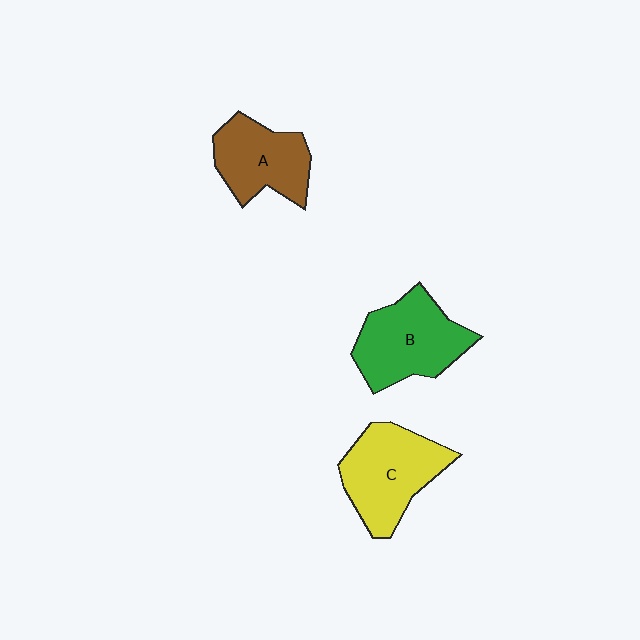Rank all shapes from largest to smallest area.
From largest to smallest: C (yellow), B (green), A (brown).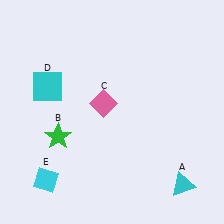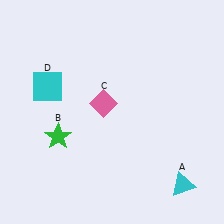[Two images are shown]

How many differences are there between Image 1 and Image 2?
There is 1 difference between the two images.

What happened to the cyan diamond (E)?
The cyan diamond (E) was removed in Image 2. It was in the bottom-left area of Image 1.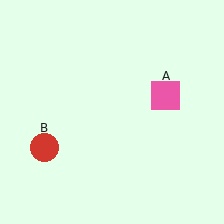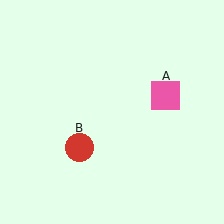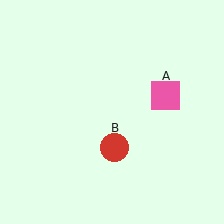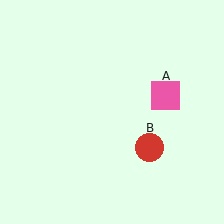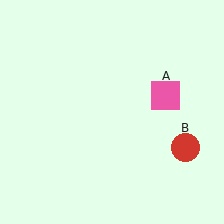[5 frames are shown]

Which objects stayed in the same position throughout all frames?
Pink square (object A) remained stationary.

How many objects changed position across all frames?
1 object changed position: red circle (object B).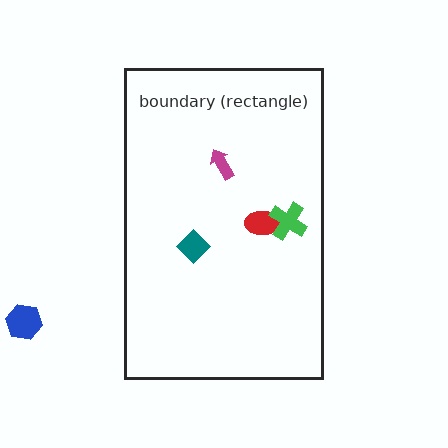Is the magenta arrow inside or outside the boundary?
Inside.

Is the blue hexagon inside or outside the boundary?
Outside.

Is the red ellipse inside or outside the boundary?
Inside.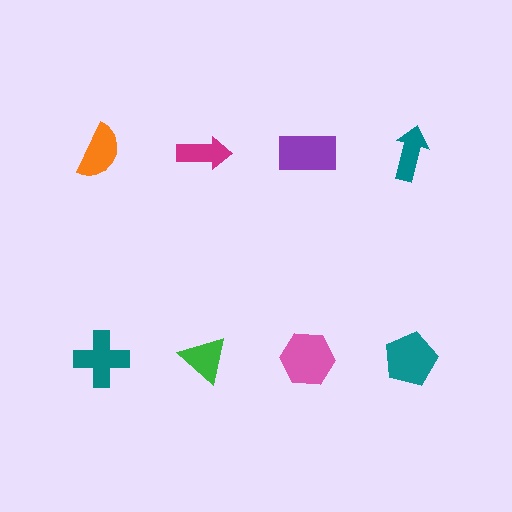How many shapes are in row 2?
4 shapes.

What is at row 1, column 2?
A magenta arrow.